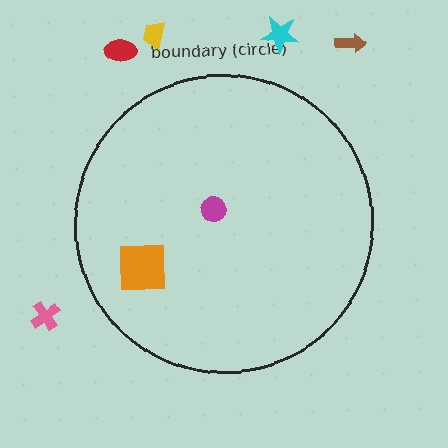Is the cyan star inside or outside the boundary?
Outside.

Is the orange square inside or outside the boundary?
Inside.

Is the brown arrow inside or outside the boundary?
Outside.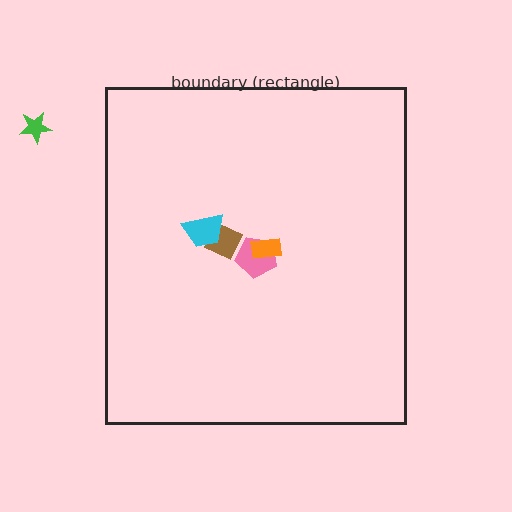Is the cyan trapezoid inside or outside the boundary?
Inside.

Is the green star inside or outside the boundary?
Outside.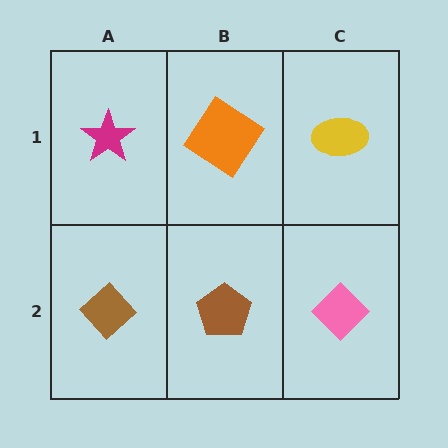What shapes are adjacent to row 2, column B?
An orange diamond (row 1, column B), a brown diamond (row 2, column A), a pink diamond (row 2, column C).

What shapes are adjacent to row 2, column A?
A magenta star (row 1, column A), a brown pentagon (row 2, column B).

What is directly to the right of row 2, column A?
A brown pentagon.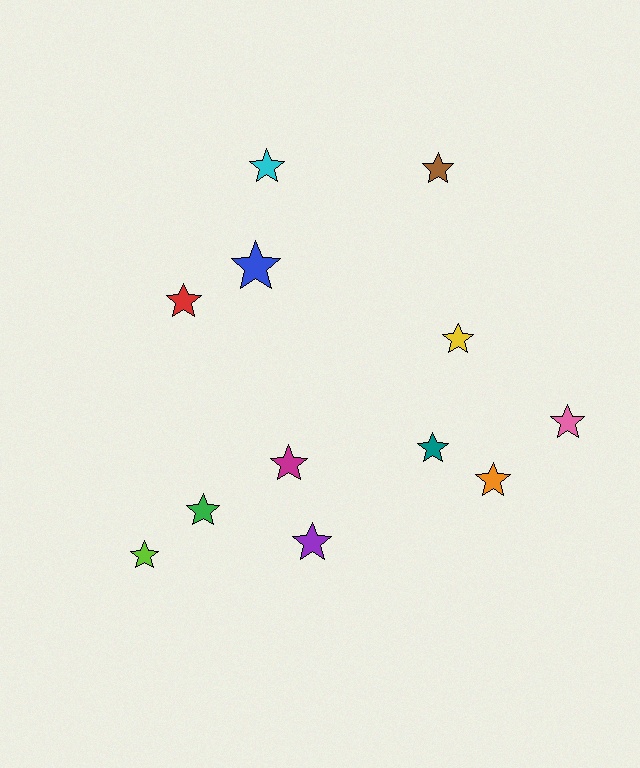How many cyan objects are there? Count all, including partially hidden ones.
There is 1 cyan object.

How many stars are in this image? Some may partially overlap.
There are 12 stars.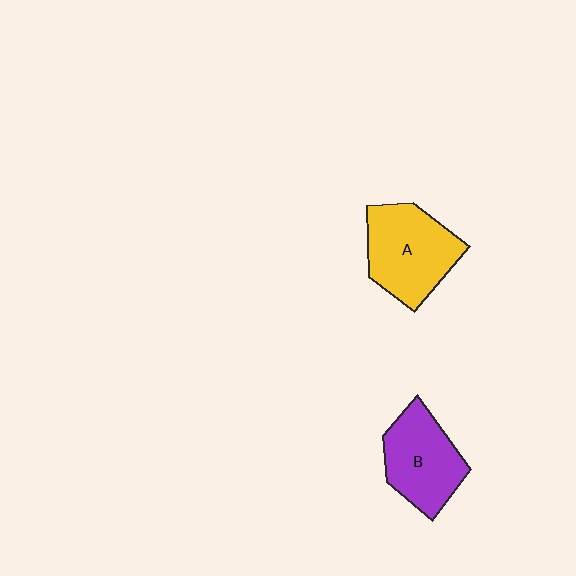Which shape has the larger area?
Shape A (yellow).